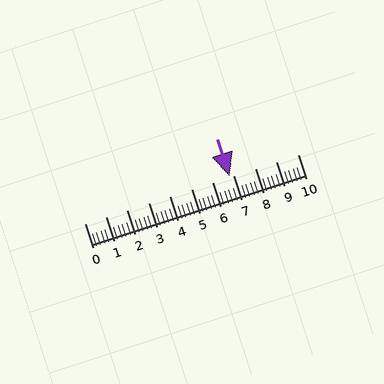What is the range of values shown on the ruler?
The ruler shows values from 0 to 10.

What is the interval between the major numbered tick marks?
The major tick marks are spaced 1 units apart.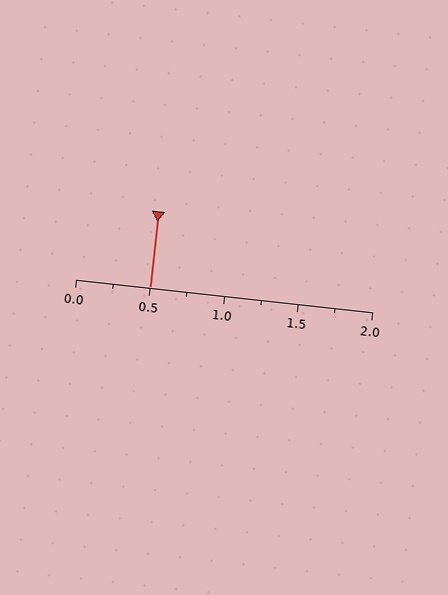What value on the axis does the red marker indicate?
The marker indicates approximately 0.5.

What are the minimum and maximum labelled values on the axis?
The axis runs from 0.0 to 2.0.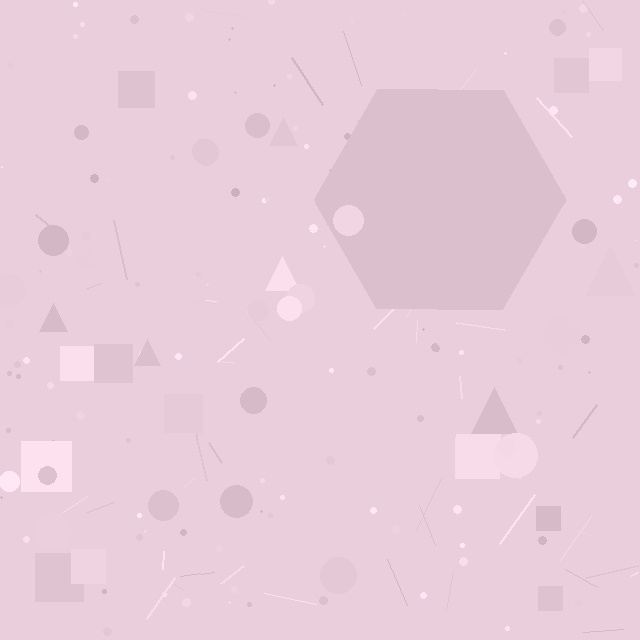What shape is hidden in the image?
A hexagon is hidden in the image.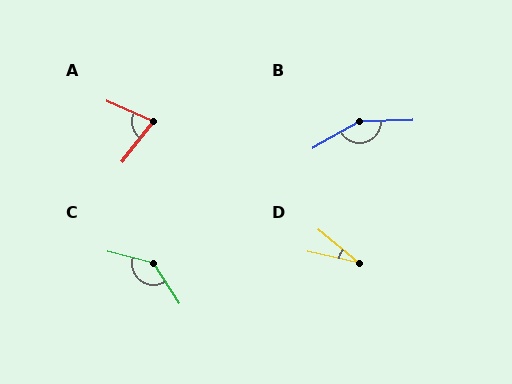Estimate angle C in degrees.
Approximately 137 degrees.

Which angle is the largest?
B, at approximately 151 degrees.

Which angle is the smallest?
D, at approximately 27 degrees.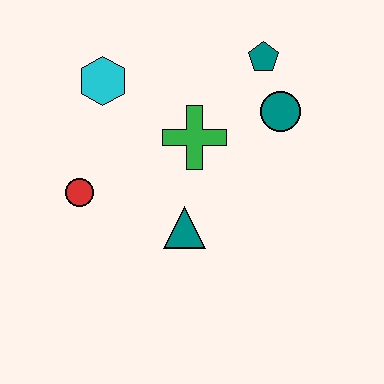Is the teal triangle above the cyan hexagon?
No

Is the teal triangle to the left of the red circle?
No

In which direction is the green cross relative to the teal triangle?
The green cross is above the teal triangle.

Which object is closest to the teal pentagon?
The teal circle is closest to the teal pentagon.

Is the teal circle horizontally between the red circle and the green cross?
No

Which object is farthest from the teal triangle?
The teal pentagon is farthest from the teal triangle.